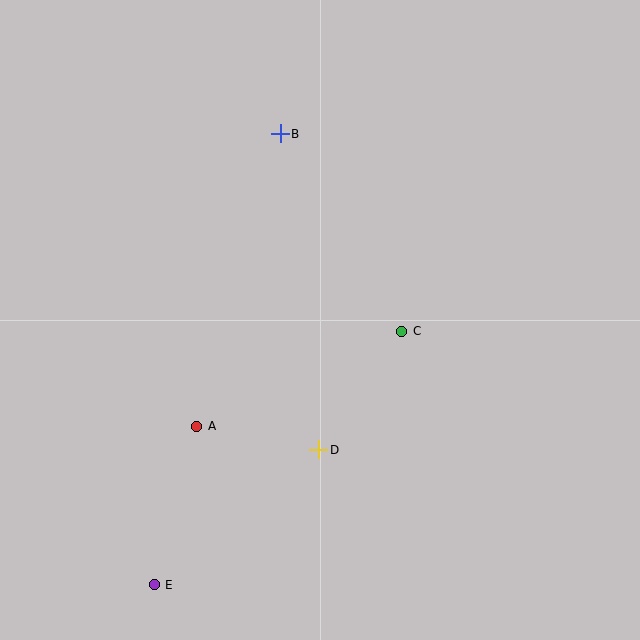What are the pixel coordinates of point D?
Point D is at (319, 450).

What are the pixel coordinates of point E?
Point E is at (154, 585).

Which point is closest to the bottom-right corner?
Point D is closest to the bottom-right corner.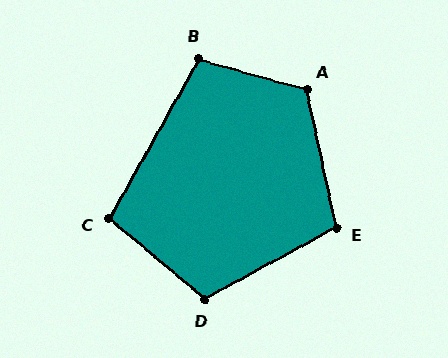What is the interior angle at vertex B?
Approximately 104 degrees (obtuse).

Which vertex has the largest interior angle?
A, at approximately 117 degrees.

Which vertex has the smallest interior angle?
C, at approximately 101 degrees.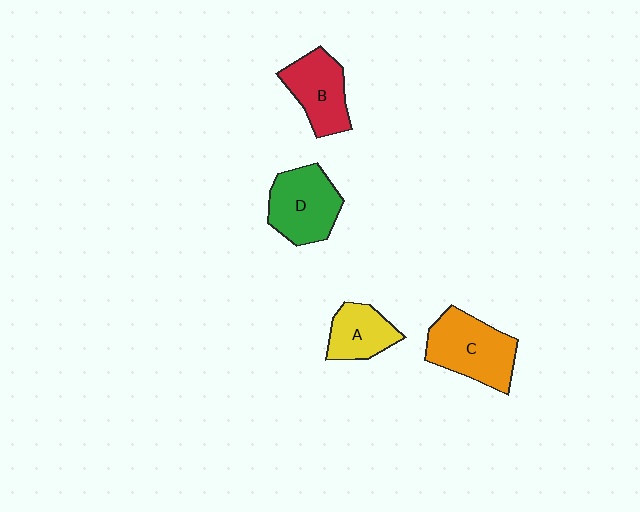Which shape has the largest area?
Shape C (orange).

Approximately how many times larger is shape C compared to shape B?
Approximately 1.3 times.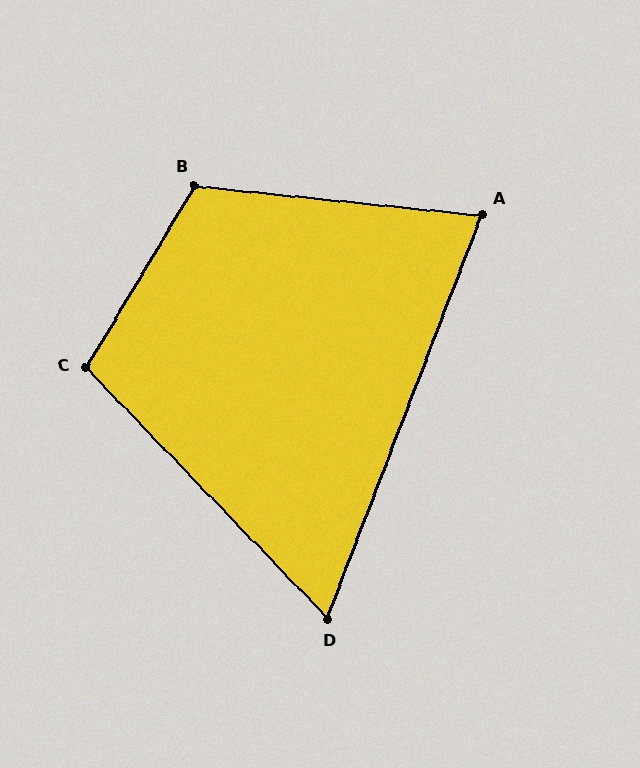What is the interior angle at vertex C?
Approximately 105 degrees (obtuse).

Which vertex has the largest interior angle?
B, at approximately 115 degrees.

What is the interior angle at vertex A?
Approximately 75 degrees (acute).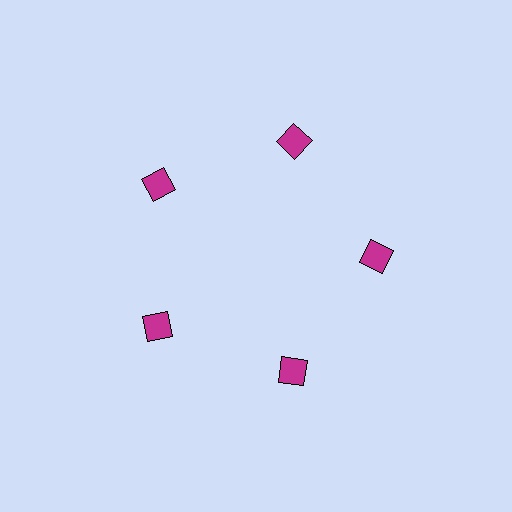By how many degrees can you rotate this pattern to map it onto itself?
The pattern maps onto itself every 72 degrees of rotation.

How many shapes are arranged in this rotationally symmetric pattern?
There are 5 shapes, arranged in 5 groups of 1.